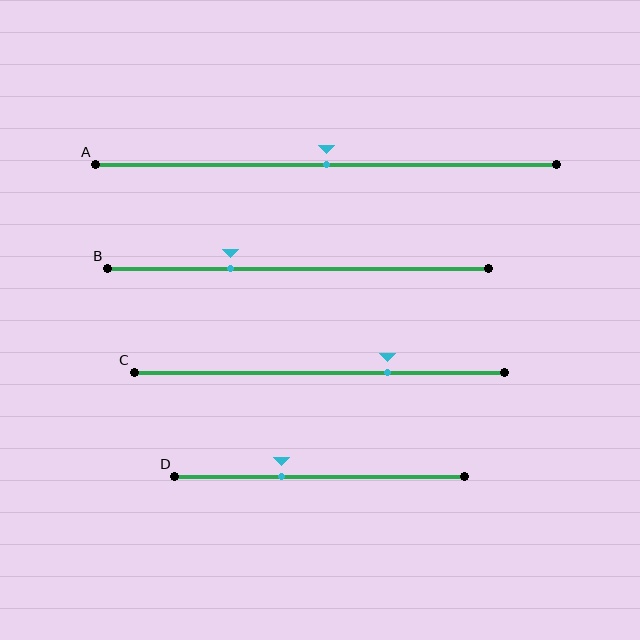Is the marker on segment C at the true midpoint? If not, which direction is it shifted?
No, the marker on segment C is shifted to the right by about 18% of the segment length.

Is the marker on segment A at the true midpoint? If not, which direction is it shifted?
Yes, the marker on segment A is at the true midpoint.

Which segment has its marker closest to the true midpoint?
Segment A has its marker closest to the true midpoint.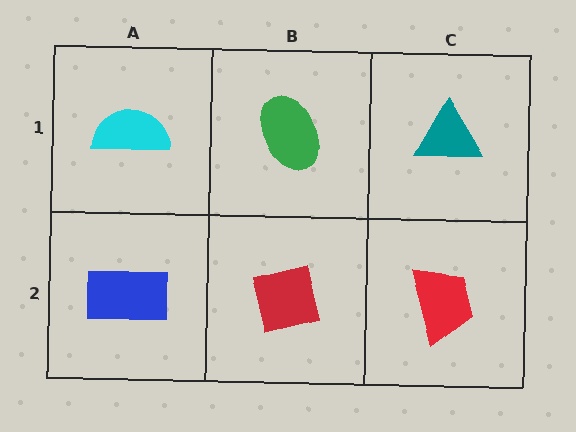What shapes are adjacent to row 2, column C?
A teal triangle (row 1, column C), a red square (row 2, column B).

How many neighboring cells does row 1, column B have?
3.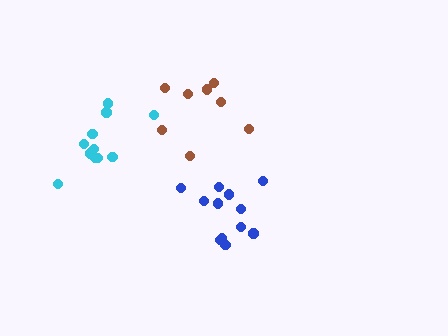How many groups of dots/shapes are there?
There are 3 groups.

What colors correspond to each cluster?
The clusters are colored: blue, cyan, brown.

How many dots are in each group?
Group 1: 12 dots, Group 2: 11 dots, Group 3: 8 dots (31 total).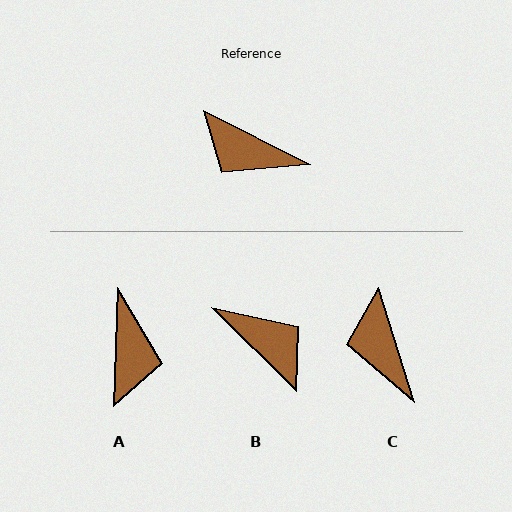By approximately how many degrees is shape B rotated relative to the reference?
Approximately 162 degrees counter-clockwise.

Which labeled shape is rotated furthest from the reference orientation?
B, about 162 degrees away.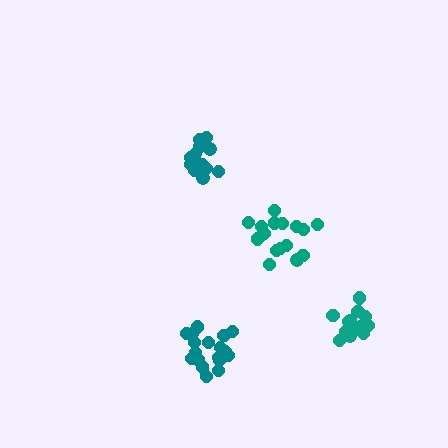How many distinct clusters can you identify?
There are 4 distinct clusters.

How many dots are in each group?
Group 1: 14 dots, Group 2: 15 dots, Group 3: 17 dots, Group 4: 18 dots (64 total).